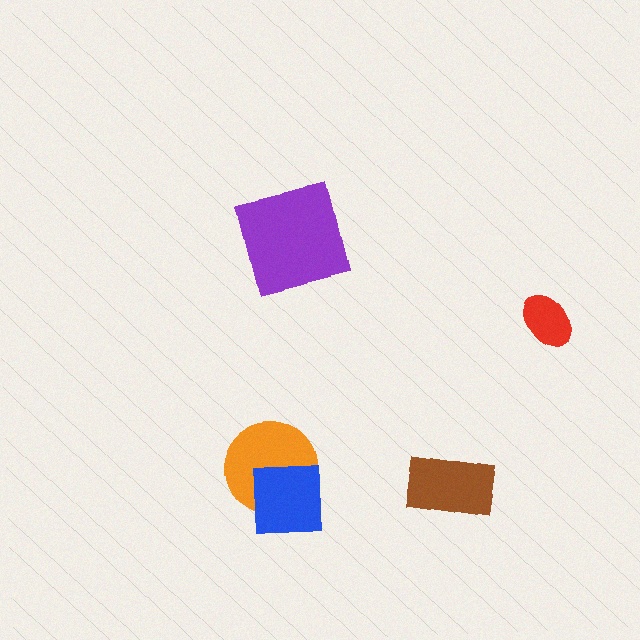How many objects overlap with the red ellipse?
0 objects overlap with the red ellipse.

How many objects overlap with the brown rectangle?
0 objects overlap with the brown rectangle.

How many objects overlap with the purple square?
0 objects overlap with the purple square.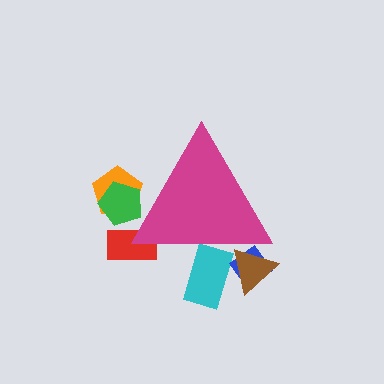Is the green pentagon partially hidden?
Yes, the green pentagon is partially hidden behind the magenta triangle.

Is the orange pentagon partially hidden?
Yes, the orange pentagon is partially hidden behind the magenta triangle.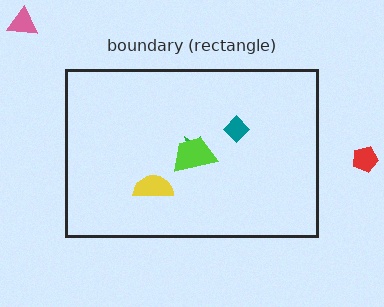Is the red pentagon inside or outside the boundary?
Outside.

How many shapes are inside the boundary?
4 inside, 2 outside.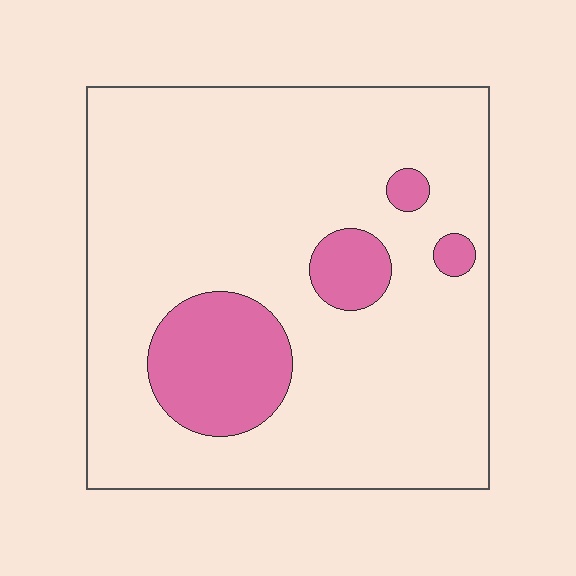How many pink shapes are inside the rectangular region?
4.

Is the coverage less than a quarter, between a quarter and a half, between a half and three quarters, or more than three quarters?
Less than a quarter.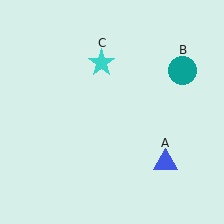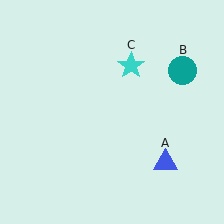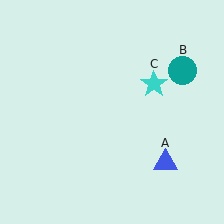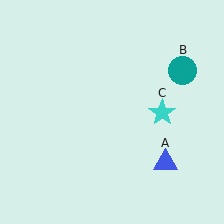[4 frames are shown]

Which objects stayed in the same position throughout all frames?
Blue triangle (object A) and teal circle (object B) remained stationary.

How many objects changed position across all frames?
1 object changed position: cyan star (object C).